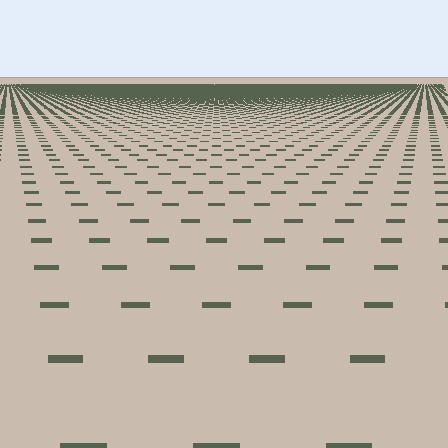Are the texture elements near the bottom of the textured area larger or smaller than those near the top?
Larger. Near the bottom, elements are closer to the viewer and appear at a bigger on-screen size.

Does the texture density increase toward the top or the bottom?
Density increases toward the top.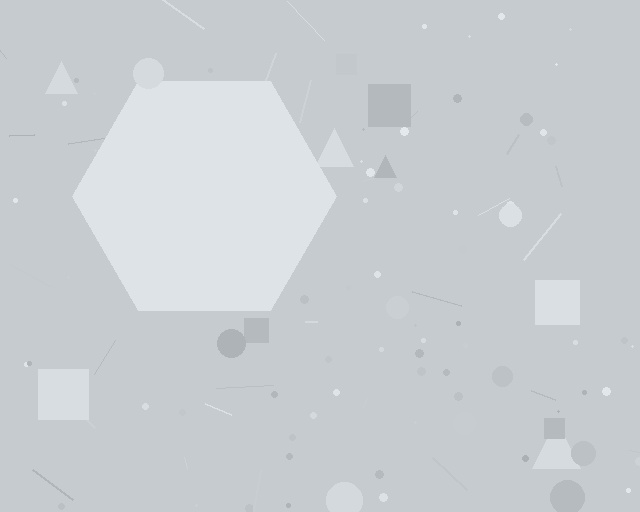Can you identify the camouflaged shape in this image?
The camouflaged shape is a hexagon.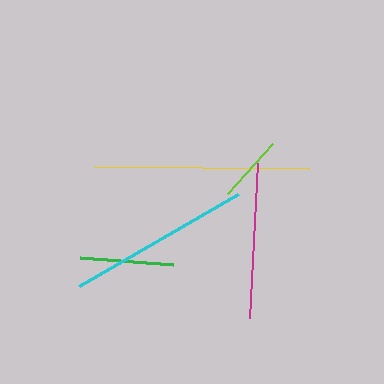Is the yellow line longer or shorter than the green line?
The yellow line is longer than the green line.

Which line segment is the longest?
The yellow line is the longest at approximately 214 pixels.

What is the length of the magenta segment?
The magenta segment is approximately 155 pixels long.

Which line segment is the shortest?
The lime line is the shortest at approximately 67 pixels.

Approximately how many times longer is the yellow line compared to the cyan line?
The yellow line is approximately 1.2 times the length of the cyan line.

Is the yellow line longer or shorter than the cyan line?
The yellow line is longer than the cyan line.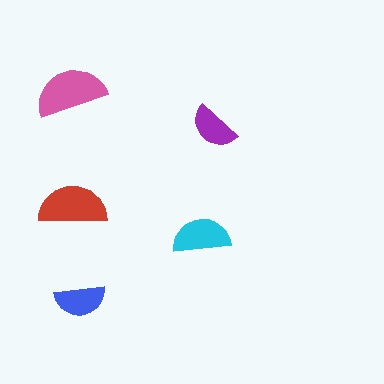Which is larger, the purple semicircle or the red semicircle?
The red one.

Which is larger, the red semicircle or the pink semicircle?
The pink one.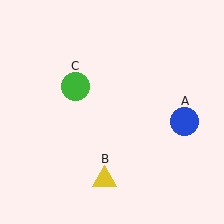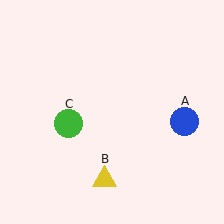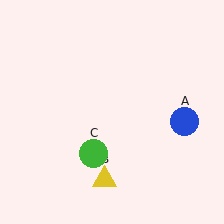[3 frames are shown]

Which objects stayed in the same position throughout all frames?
Blue circle (object A) and yellow triangle (object B) remained stationary.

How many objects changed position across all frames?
1 object changed position: green circle (object C).